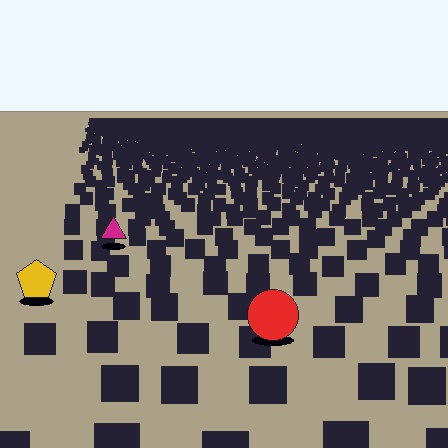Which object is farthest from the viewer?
The magenta triangle is farthest from the viewer. It appears smaller and the ground texture around it is denser.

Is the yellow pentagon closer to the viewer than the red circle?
No. The red circle is closer — you can tell from the texture gradient: the ground texture is coarser near it.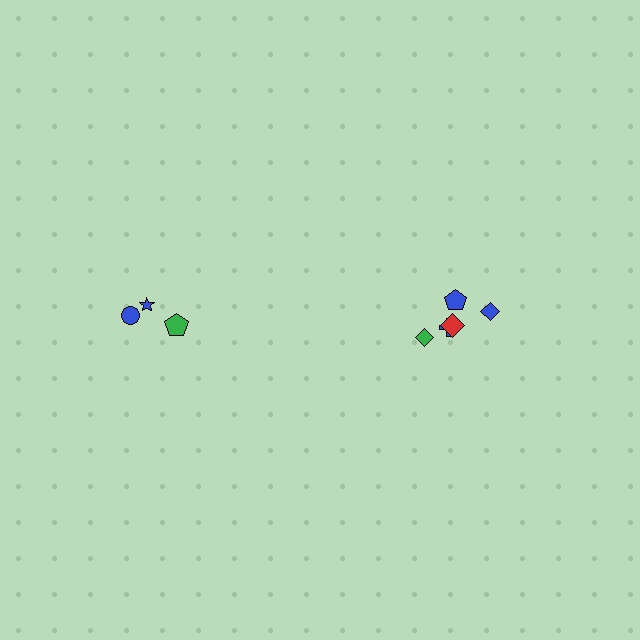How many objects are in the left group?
There are 3 objects.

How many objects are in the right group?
There are 5 objects.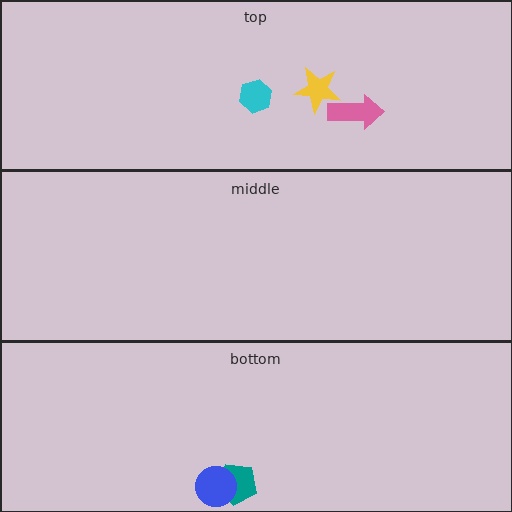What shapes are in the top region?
The yellow star, the pink arrow, the cyan hexagon.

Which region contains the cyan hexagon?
The top region.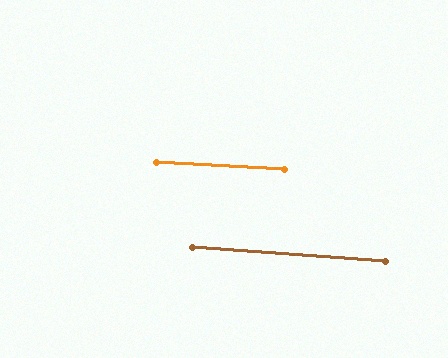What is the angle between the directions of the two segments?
Approximately 0 degrees.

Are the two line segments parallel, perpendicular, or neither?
Parallel — their directions differ by only 0.5°.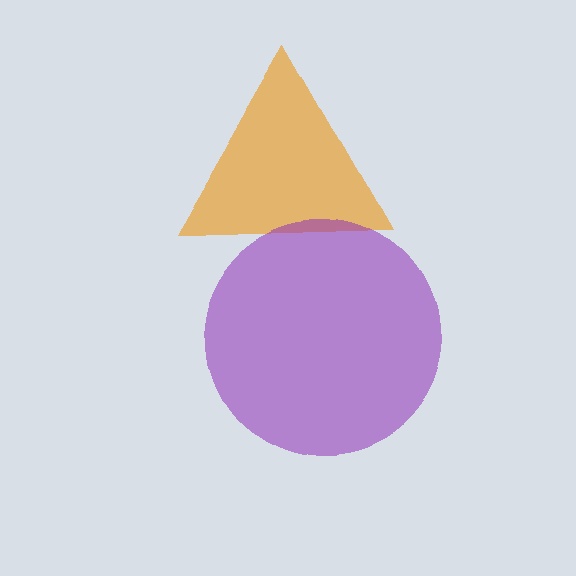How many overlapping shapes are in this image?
There are 2 overlapping shapes in the image.